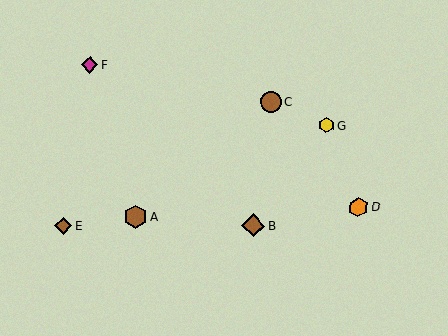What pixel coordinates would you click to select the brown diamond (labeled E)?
Click at (63, 226) to select the brown diamond E.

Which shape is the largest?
The brown hexagon (labeled A) is the largest.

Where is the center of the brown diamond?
The center of the brown diamond is at (63, 226).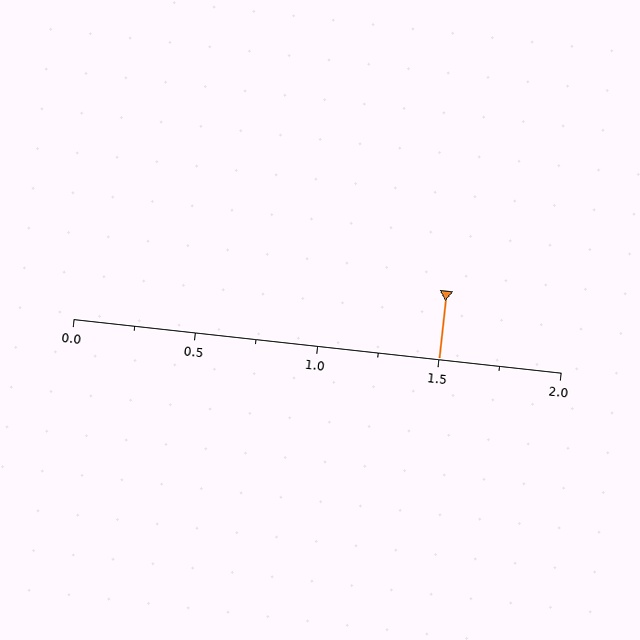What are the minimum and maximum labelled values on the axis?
The axis runs from 0.0 to 2.0.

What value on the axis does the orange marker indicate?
The marker indicates approximately 1.5.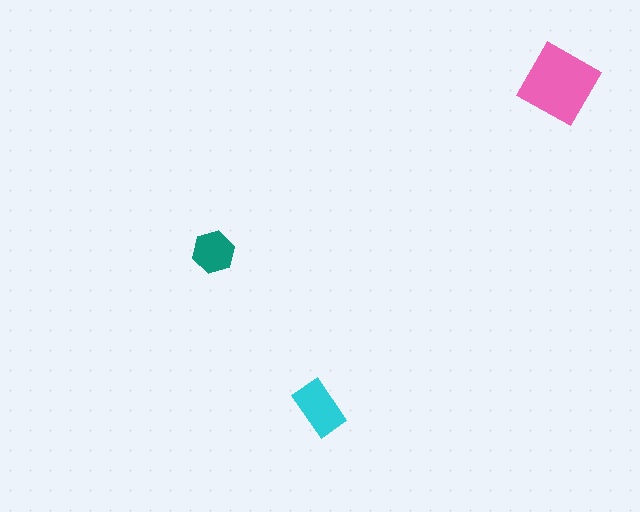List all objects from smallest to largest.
The teal hexagon, the cyan rectangle, the pink diamond.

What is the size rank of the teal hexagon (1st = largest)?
3rd.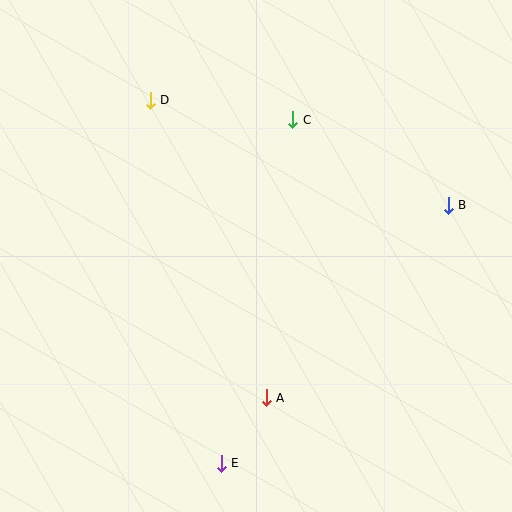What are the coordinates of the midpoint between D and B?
The midpoint between D and B is at (299, 153).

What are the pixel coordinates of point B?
Point B is at (448, 205).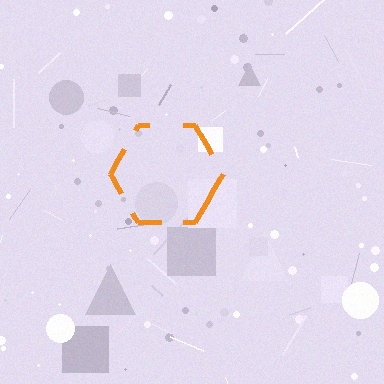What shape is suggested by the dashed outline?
The dashed outline suggests a hexagon.